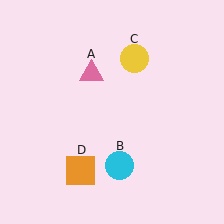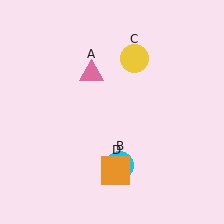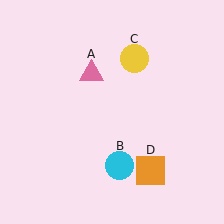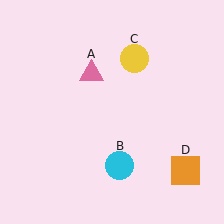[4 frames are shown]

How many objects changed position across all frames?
1 object changed position: orange square (object D).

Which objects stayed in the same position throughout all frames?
Pink triangle (object A) and cyan circle (object B) and yellow circle (object C) remained stationary.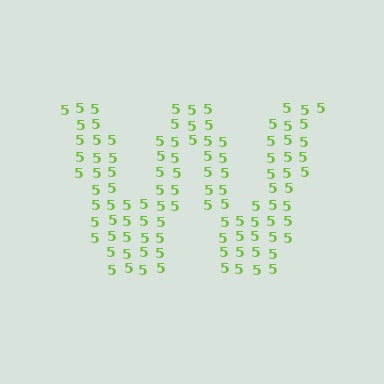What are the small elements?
The small elements are digit 5's.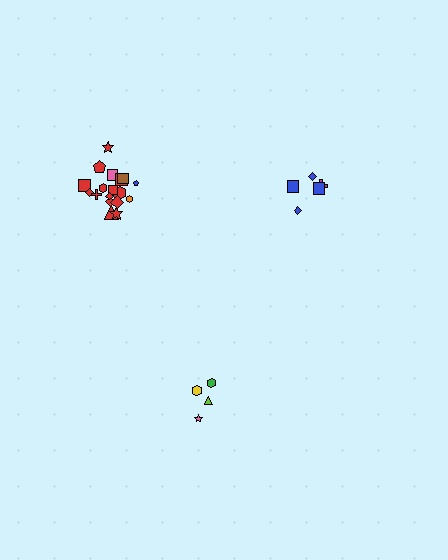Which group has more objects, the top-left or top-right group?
The top-left group.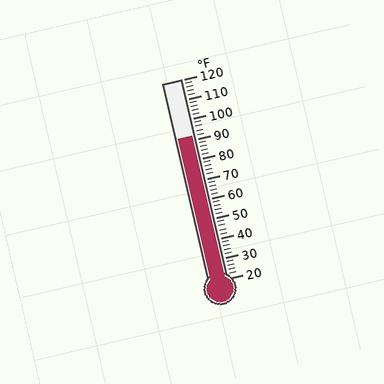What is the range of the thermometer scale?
The thermometer scale ranges from 20°F to 120°F.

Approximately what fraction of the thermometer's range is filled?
The thermometer is filled to approximately 70% of its range.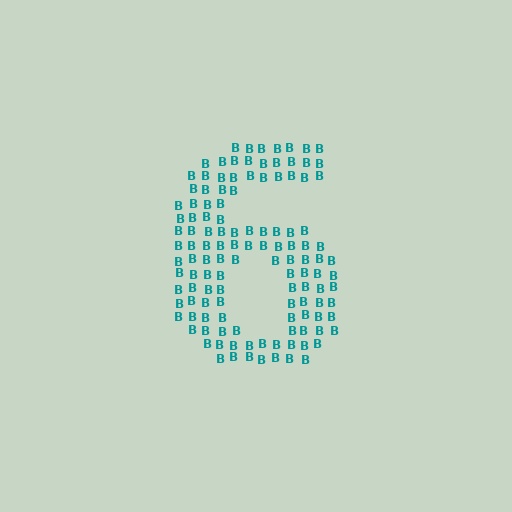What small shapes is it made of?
It is made of small letter B's.